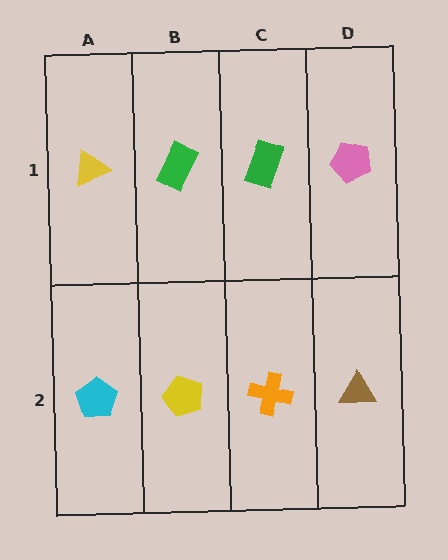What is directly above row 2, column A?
A yellow triangle.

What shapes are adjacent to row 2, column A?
A yellow triangle (row 1, column A), a yellow pentagon (row 2, column B).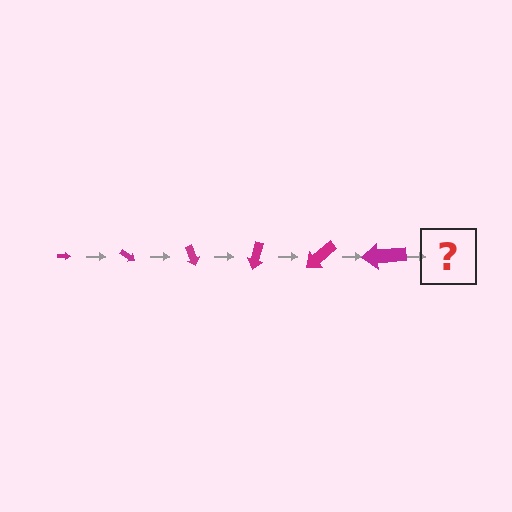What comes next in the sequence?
The next element should be an arrow, larger than the previous one and rotated 210 degrees from the start.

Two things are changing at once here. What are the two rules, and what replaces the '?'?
The two rules are that the arrow grows larger each step and it rotates 35 degrees each step. The '?' should be an arrow, larger than the previous one and rotated 210 degrees from the start.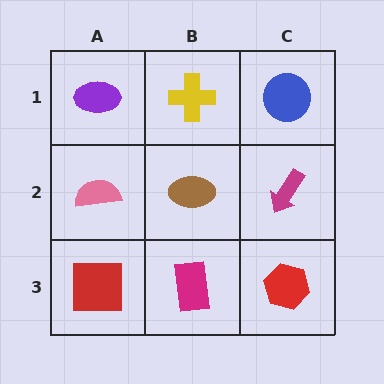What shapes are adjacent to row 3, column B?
A brown ellipse (row 2, column B), a red square (row 3, column A), a red hexagon (row 3, column C).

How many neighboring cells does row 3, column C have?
2.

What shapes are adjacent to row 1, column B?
A brown ellipse (row 2, column B), a purple ellipse (row 1, column A), a blue circle (row 1, column C).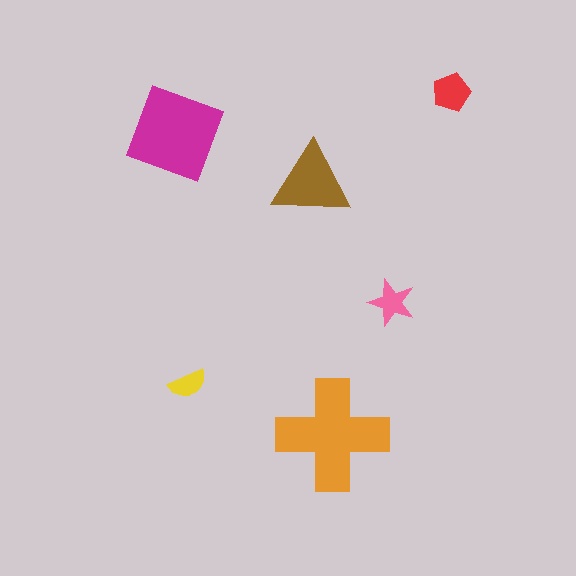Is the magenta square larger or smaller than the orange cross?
Smaller.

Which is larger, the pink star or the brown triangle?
The brown triangle.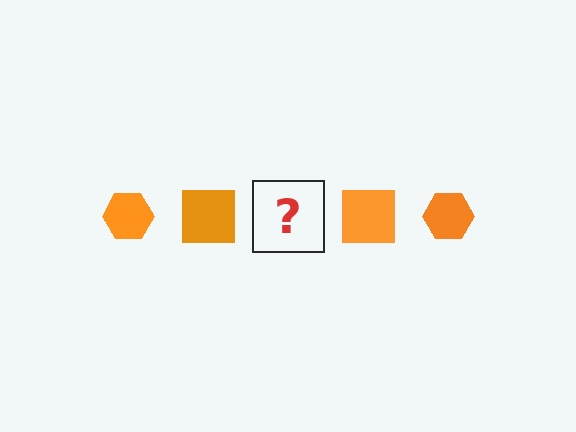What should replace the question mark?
The question mark should be replaced with an orange hexagon.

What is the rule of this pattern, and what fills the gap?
The rule is that the pattern cycles through hexagon, square shapes in orange. The gap should be filled with an orange hexagon.